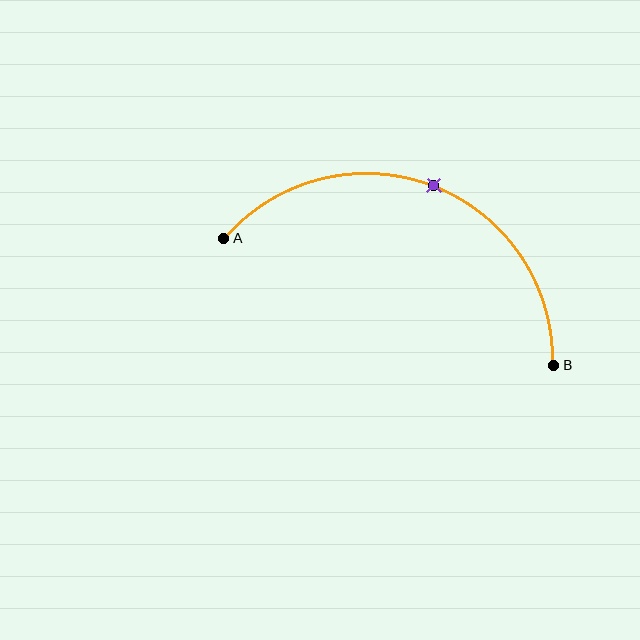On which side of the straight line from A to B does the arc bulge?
The arc bulges above the straight line connecting A and B.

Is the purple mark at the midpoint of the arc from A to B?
Yes. The purple mark lies on the arc at equal arc-length from both A and B — it is the arc midpoint.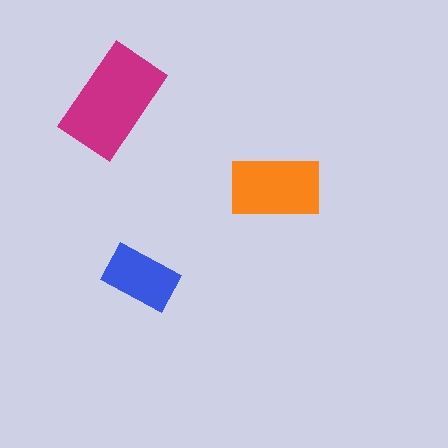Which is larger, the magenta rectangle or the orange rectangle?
The magenta one.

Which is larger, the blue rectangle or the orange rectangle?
The orange one.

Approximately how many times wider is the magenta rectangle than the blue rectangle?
About 1.5 times wider.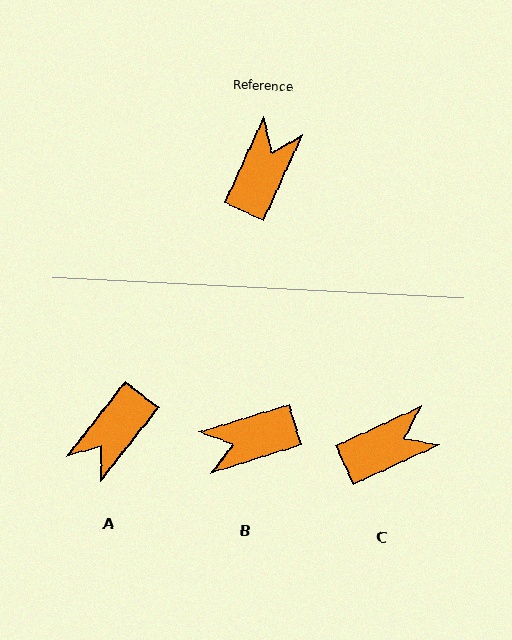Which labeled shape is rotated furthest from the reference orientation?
A, about 166 degrees away.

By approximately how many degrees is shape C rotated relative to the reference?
Approximately 41 degrees clockwise.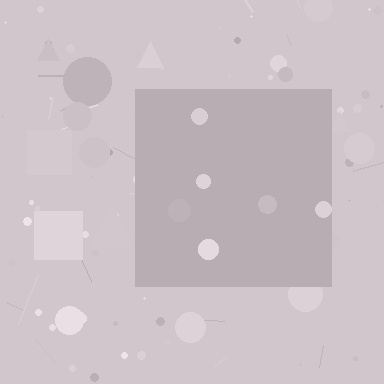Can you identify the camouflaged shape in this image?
The camouflaged shape is a square.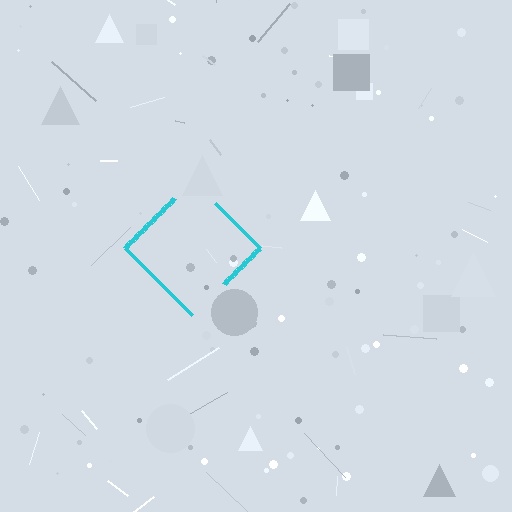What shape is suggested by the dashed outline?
The dashed outline suggests a diamond.